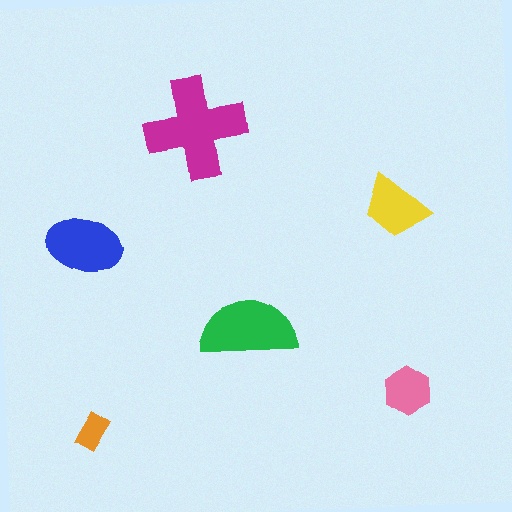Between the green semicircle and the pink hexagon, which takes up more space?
The green semicircle.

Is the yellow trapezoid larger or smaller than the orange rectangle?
Larger.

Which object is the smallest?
The orange rectangle.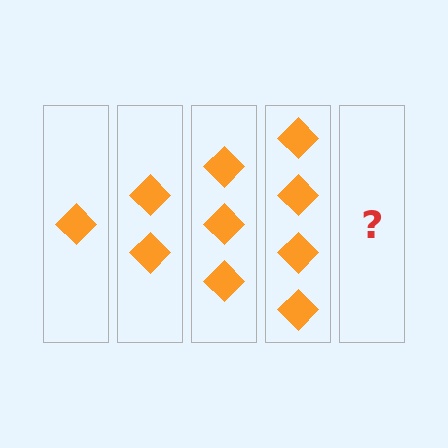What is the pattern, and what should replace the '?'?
The pattern is that each step adds one more diamond. The '?' should be 5 diamonds.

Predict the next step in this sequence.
The next step is 5 diamonds.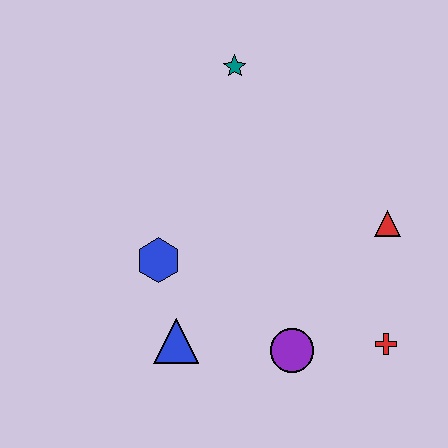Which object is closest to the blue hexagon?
The blue triangle is closest to the blue hexagon.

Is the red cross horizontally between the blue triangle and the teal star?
No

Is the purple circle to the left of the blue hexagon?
No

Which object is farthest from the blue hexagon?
The red cross is farthest from the blue hexagon.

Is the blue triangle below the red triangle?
Yes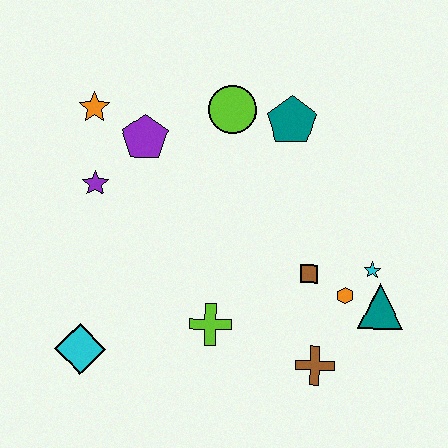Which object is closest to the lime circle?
The teal pentagon is closest to the lime circle.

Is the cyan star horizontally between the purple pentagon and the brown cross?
No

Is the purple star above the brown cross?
Yes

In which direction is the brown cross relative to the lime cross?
The brown cross is to the right of the lime cross.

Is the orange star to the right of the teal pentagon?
No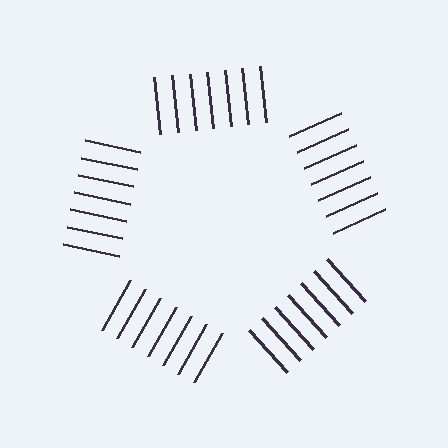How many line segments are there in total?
35 — 7 along each of the 5 edges.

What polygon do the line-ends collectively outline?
An illusory pentagon — the line segments terminate on its edges but no continuous stroke is drawn.